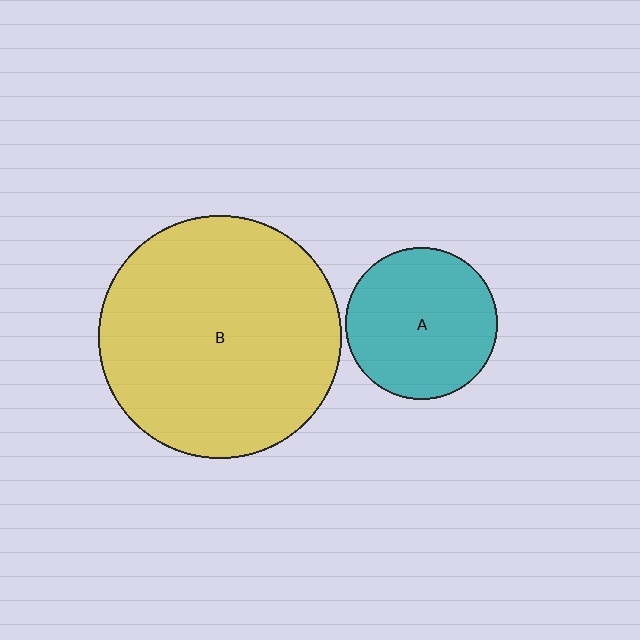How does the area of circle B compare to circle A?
Approximately 2.6 times.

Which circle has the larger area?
Circle B (yellow).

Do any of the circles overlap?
No, none of the circles overlap.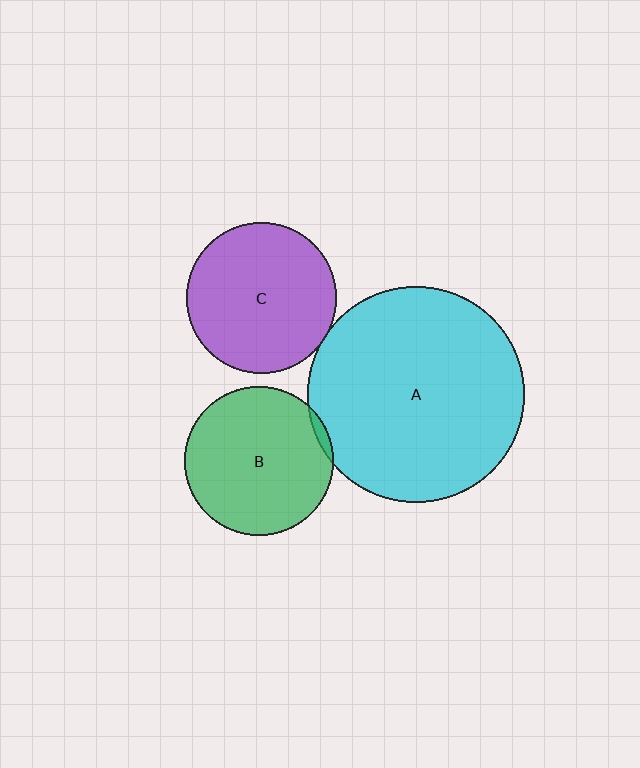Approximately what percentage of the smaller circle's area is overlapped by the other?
Approximately 5%.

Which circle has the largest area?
Circle A (cyan).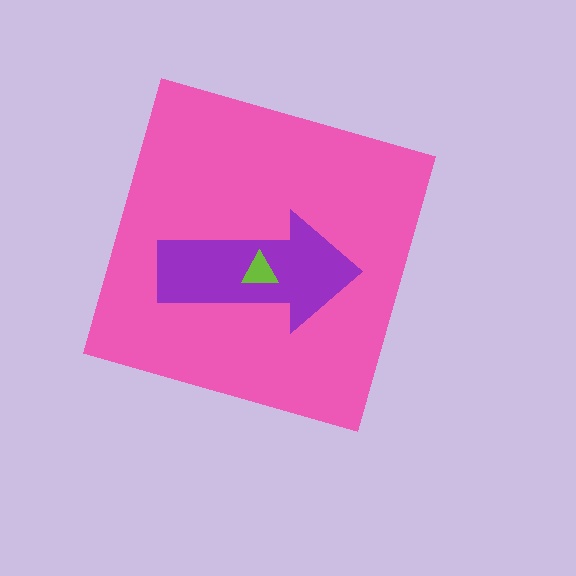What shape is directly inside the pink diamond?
The purple arrow.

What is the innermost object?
The lime triangle.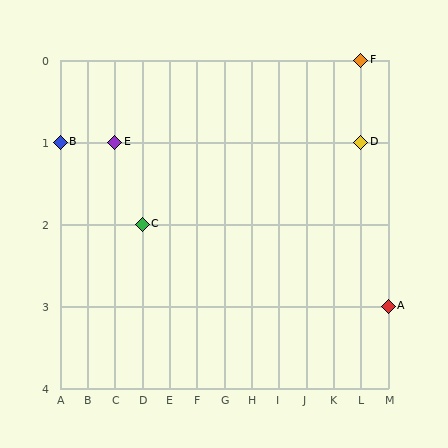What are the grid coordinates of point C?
Point C is at grid coordinates (D, 2).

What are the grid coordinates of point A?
Point A is at grid coordinates (M, 3).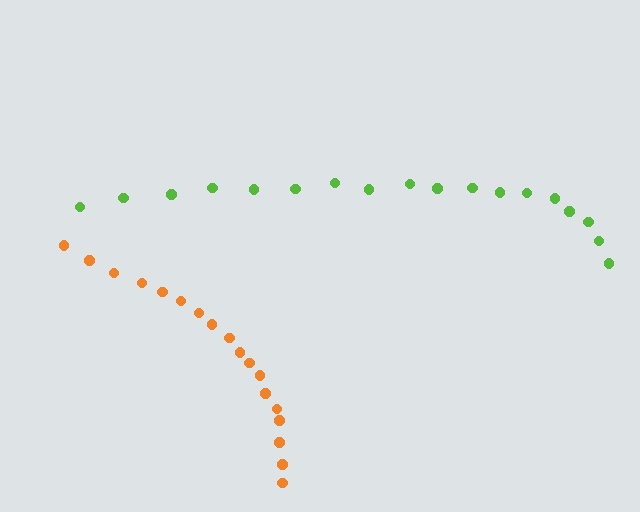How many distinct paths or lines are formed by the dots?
There are 2 distinct paths.